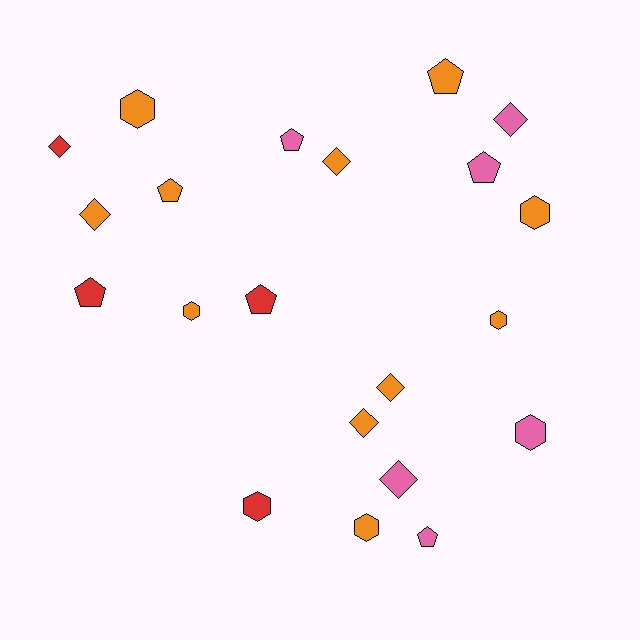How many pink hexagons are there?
There is 1 pink hexagon.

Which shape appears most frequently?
Hexagon, with 7 objects.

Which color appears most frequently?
Orange, with 11 objects.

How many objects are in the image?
There are 21 objects.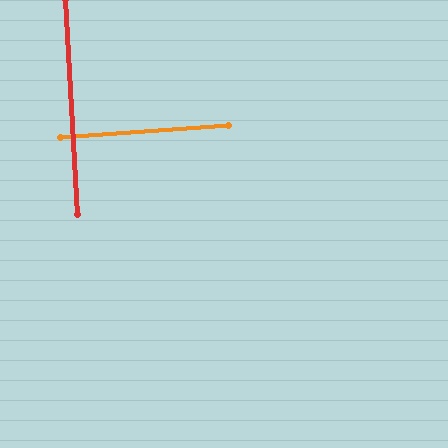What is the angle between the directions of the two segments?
Approximately 89 degrees.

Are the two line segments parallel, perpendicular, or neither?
Perpendicular — they meet at approximately 89°.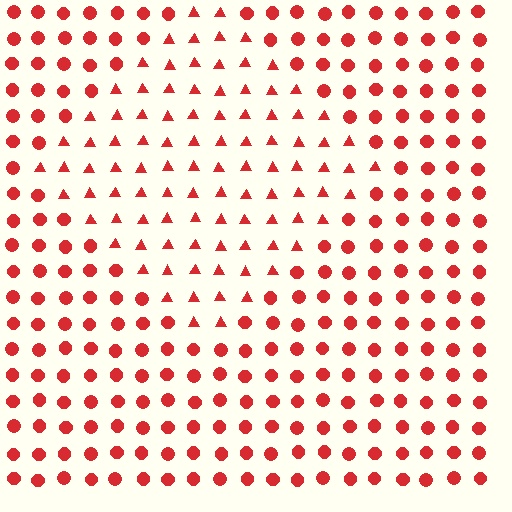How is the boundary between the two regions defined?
The boundary is defined by a change in element shape: triangles inside vs. circles outside. All elements share the same color and spacing.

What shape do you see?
I see a diamond.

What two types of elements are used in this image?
The image uses triangles inside the diamond region and circles outside it.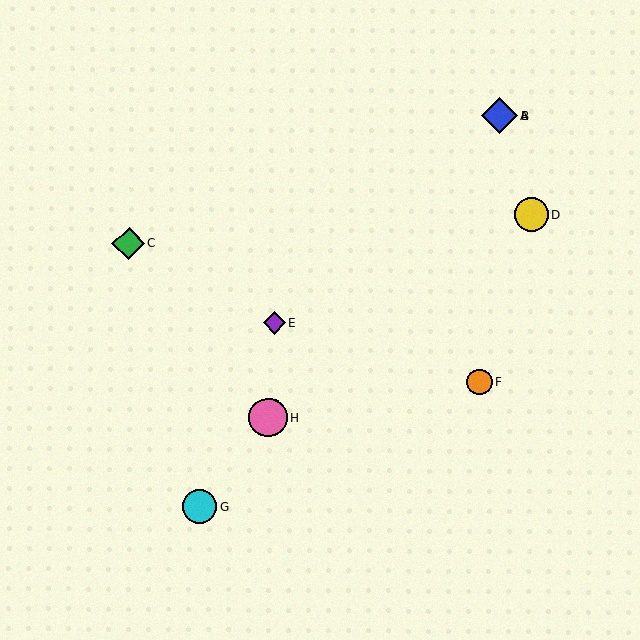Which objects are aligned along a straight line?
Objects A, B, G, H are aligned along a straight line.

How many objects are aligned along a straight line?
4 objects (A, B, G, H) are aligned along a straight line.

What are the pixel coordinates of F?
Object F is at (479, 382).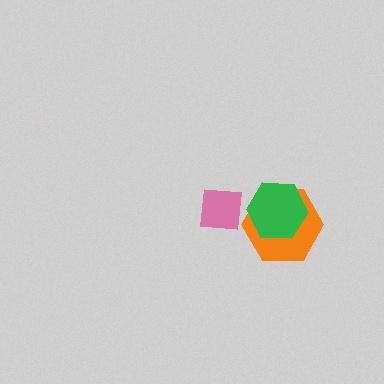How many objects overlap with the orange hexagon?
1 object overlaps with the orange hexagon.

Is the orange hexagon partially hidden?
Yes, it is partially covered by another shape.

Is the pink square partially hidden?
No, no other shape covers it.